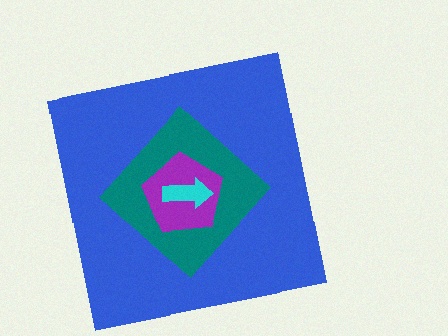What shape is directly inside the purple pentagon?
The cyan arrow.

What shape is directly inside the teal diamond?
The purple pentagon.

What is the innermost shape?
The cyan arrow.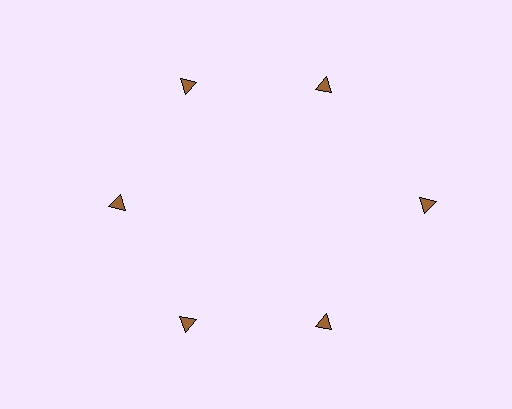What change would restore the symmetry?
The symmetry would be restored by moving it inward, back onto the ring so that all 6 triangles sit at equal angles and equal distance from the center.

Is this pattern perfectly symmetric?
No. The 6 brown triangles are arranged in a ring, but one element near the 3 o'clock position is pushed outward from the center, breaking the 6-fold rotational symmetry.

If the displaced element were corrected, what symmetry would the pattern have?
It would have 6-fold rotational symmetry — the pattern would map onto itself every 60 degrees.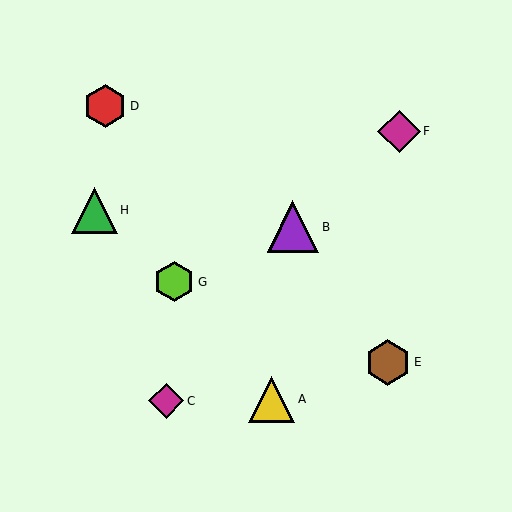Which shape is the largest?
The purple triangle (labeled B) is the largest.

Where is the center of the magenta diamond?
The center of the magenta diamond is at (399, 131).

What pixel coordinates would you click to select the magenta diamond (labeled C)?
Click at (166, 401) to select the magenta diamond C.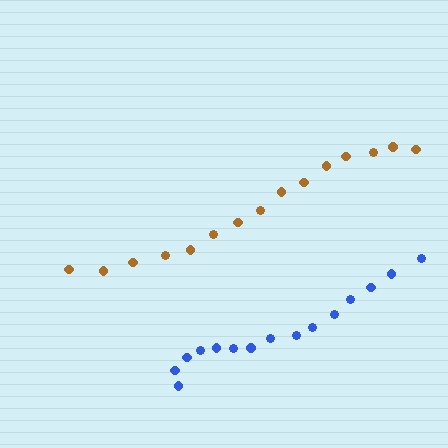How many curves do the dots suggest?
There are 2 distinct paths.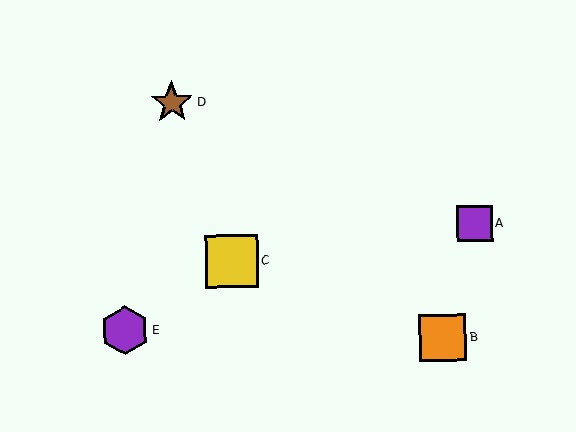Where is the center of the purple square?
The center of the purple square is at (475, 223).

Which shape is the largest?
The yellow square (labeled C) is the largest.